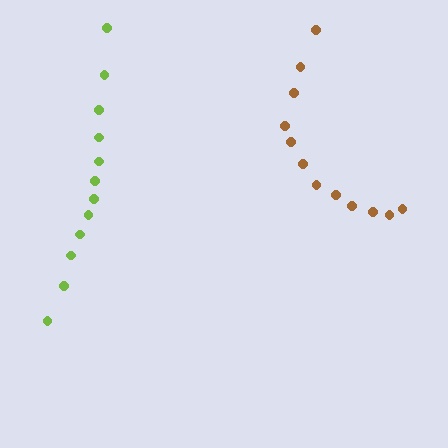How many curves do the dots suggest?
There are 2 distinct paths.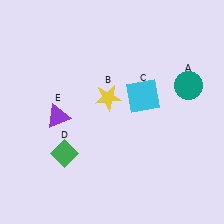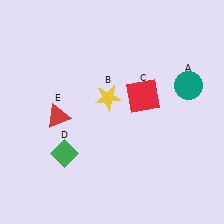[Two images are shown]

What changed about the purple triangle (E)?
In Image 1, E is purple. In Image 2, it changed to red.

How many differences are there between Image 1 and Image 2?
There are 2 differences between the two images.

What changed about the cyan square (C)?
In Image 1, C is cyan. In Image 2, it changed to red.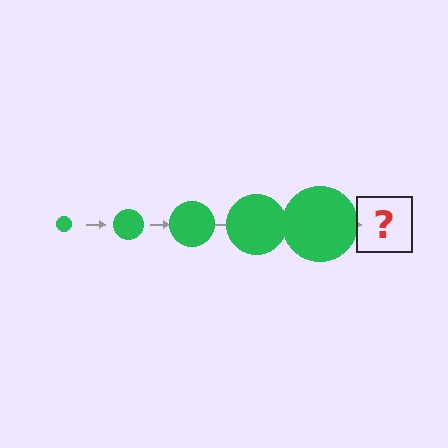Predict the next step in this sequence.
The next step is a green circle, larger than the previous one.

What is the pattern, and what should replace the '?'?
The pattern is that the circle gets progressively larger each step. The '?' should be a green circle, larger than the previous one.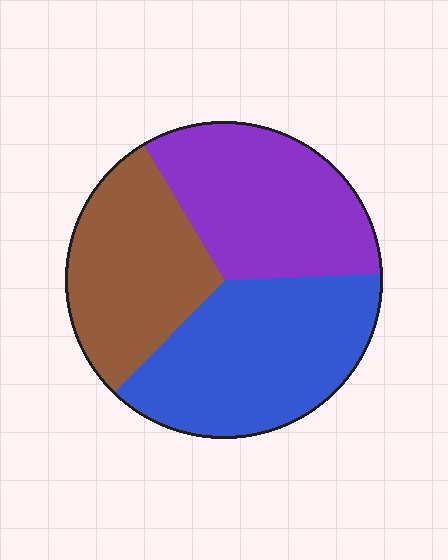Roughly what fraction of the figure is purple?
Purple takes up about one third (1/3) of the figure.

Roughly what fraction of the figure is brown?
Brown covers around 30% of the figure.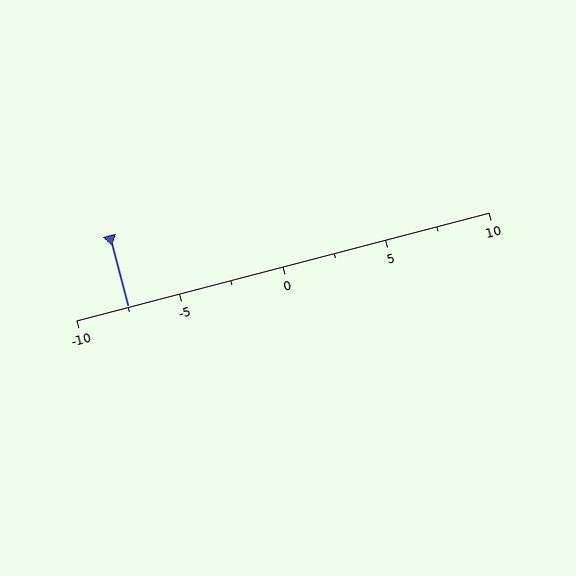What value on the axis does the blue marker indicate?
The marker indicates approximately -7.5.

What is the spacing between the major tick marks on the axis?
The major ticks are spaced 5 apart.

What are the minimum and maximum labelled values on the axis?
The axis runs from -10 to 10.